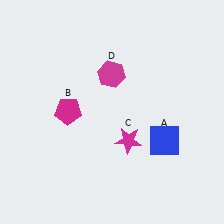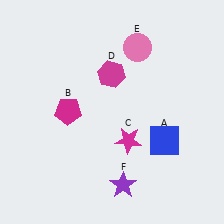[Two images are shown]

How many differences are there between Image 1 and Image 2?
There are 2 differences between the two images.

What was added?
A pink circle (E), a purple star (F) were added in Image 2.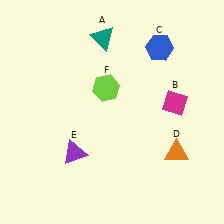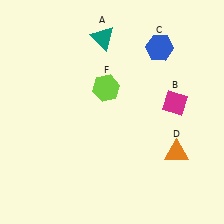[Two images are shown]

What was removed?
The purple triangle (E) was removed in Image 2.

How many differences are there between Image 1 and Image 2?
There is 1 difference between the two images.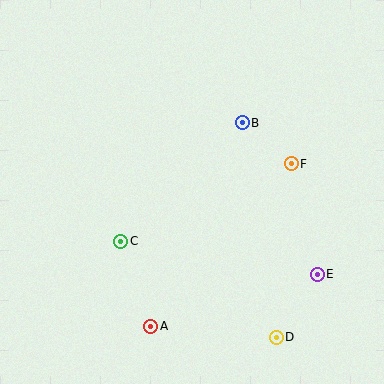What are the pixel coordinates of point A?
Point A is at (151, 326).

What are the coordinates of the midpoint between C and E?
The midpoint between C and E is at (219, 258).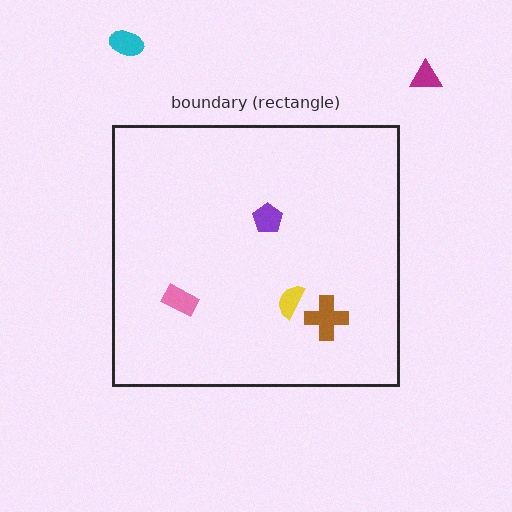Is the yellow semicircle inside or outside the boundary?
Inside.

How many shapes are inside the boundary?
4 inside, 2 outside.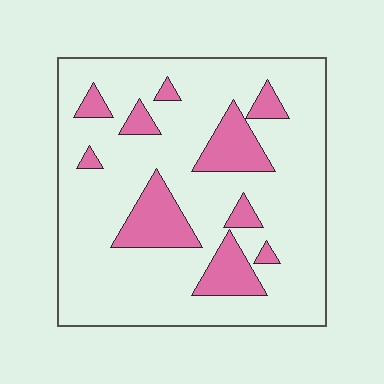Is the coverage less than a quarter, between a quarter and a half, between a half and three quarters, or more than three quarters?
Less than a quarter.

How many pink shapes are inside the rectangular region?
10.